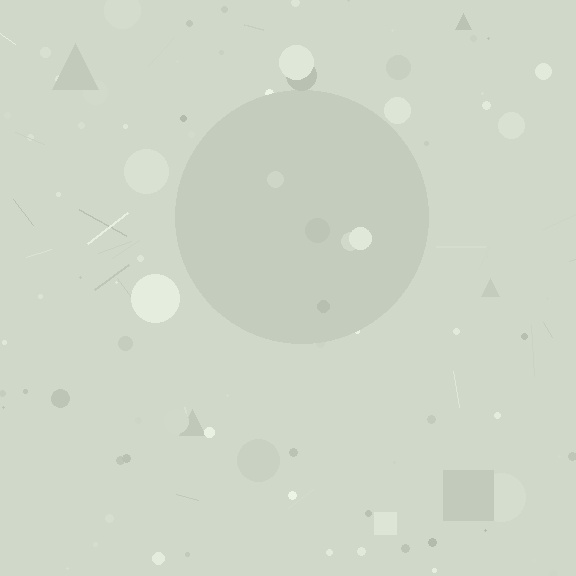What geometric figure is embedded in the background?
A circle is embedded in the background.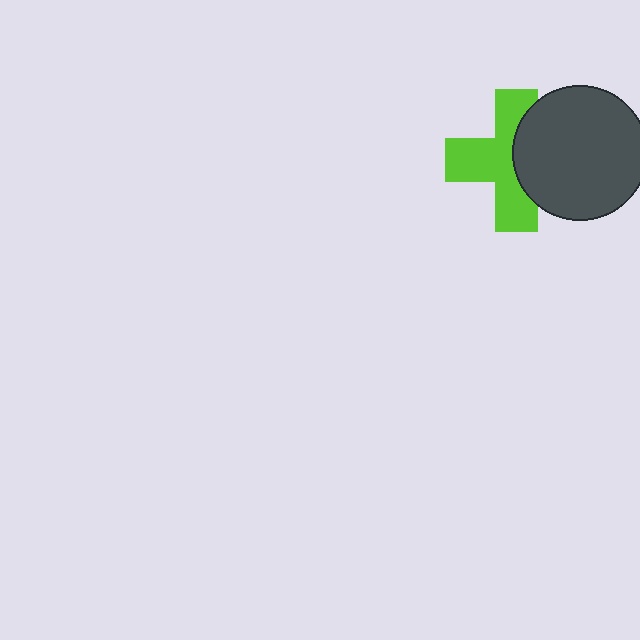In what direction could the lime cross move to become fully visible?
The lime cross could move left. That would shift it out from behind the dark gray circle entirely.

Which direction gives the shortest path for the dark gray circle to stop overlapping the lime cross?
Moving right gives the shortest separation.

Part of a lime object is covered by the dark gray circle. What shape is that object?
It is a cross.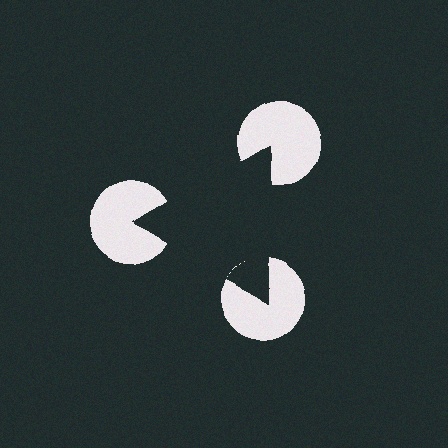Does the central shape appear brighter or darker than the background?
It typically appears slightly darker than the background, even though no actual brightness change is drawn.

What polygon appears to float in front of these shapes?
An illusory triangle — its edges are inferred from the aligned wedge cuts in the pac-man discs, not physically drawn.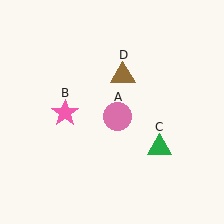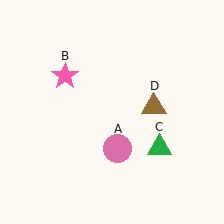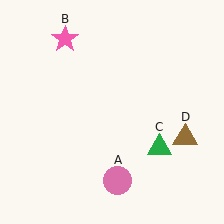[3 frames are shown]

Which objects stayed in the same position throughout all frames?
Green triangle (object C) remained stationary.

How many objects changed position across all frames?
3 objects changed position: pink circle (object A), pink star (object B), brown triangle (object D).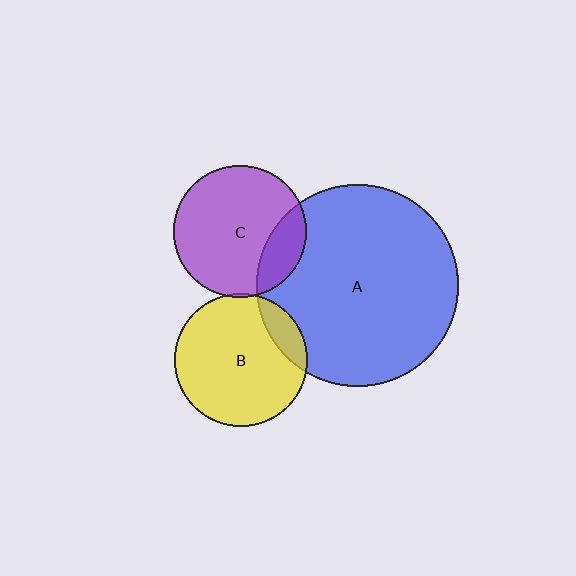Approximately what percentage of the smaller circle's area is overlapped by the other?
Approximately 5%.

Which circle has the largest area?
Circle A (blue).